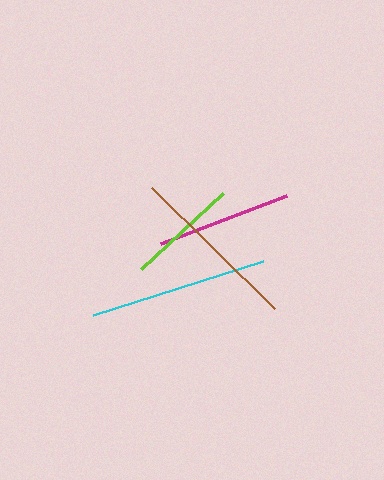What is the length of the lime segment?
The lime segment is approximately 112 pixels long.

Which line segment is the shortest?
The lime line is the shortest at approximately 112 pixels.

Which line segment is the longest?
The cyan line is the longest at approximately 178 pixels.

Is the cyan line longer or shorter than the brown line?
The cyan line is longer than the brown line.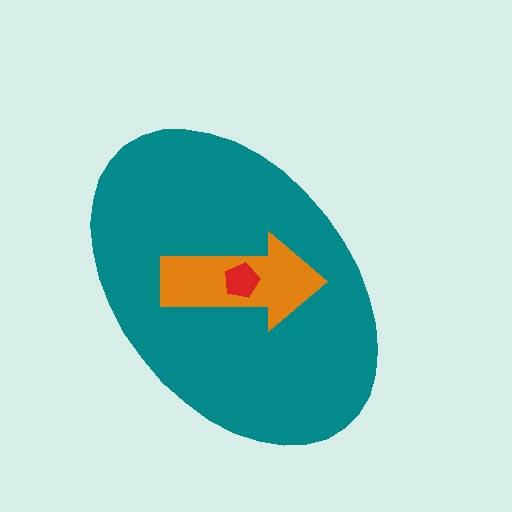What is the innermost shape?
The red pentagon.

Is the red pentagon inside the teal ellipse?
Yes.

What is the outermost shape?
The teal ellipse.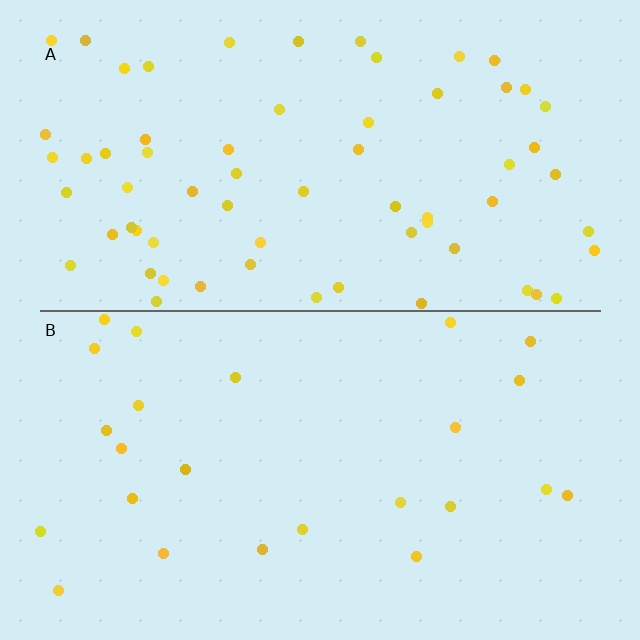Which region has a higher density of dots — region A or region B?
A (the top).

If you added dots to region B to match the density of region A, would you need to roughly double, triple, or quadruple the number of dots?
Approximately triple.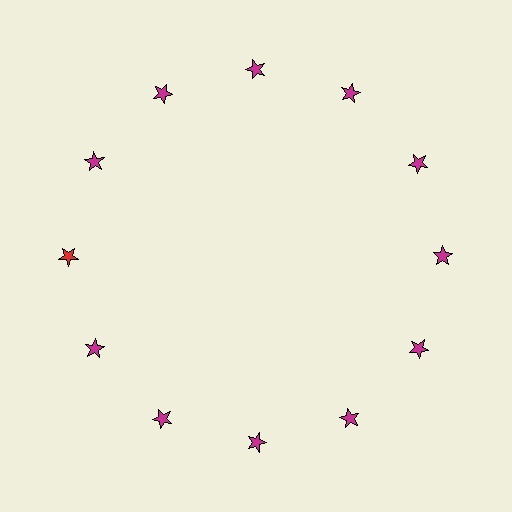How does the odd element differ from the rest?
It has a different color: red instead of magenta.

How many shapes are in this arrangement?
There are 12 shapes arranged in a ring pattern.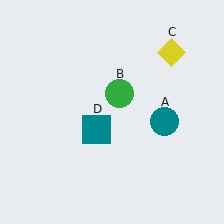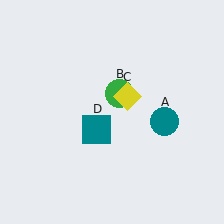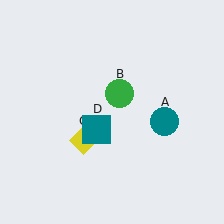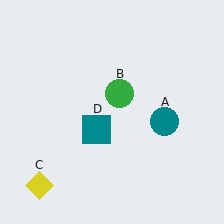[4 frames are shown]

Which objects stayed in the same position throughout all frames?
Teal circle (object A) and green circle (object B) and teal square (object D) remained stationary.